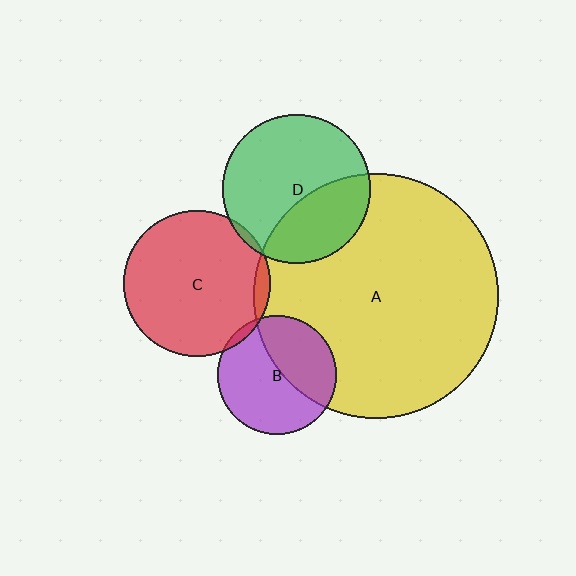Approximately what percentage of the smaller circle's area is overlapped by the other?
Approximately 40%.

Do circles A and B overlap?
Yes.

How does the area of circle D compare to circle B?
Approximately 1.6 times.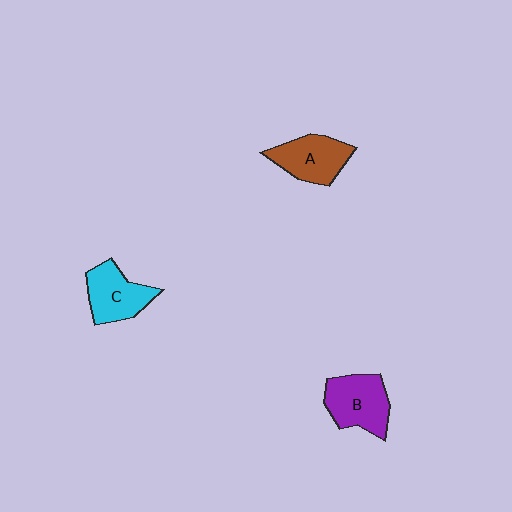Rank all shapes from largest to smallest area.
From largest to smallest: B (purple), A (brown), C (cyan).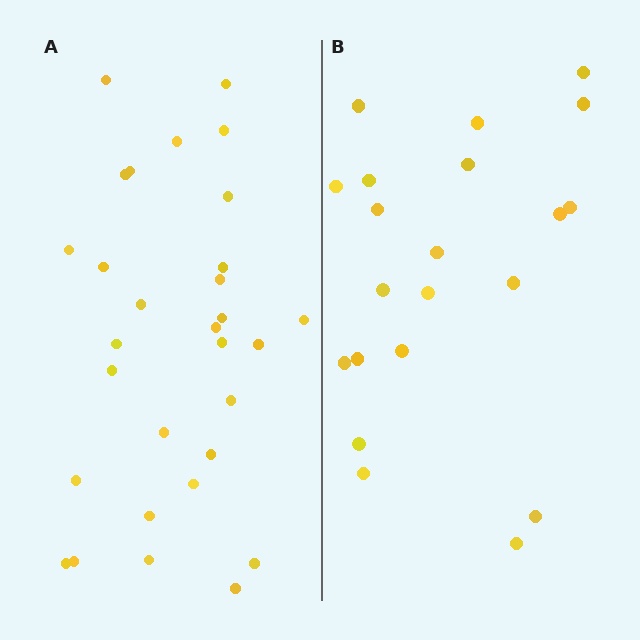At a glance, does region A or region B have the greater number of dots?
Region A (the left region) has more dots.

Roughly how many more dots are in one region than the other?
Region A has roughly 8 or so more dots than region B.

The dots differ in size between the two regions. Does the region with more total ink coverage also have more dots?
No. Region B has more total ink coverage because its dots are larger, but region A actually contains more individual dots. Total area can be misleading — the number of items is what matters here.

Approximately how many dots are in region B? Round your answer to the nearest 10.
About 20 dots. (The exact count is 21, which rounds to 20.)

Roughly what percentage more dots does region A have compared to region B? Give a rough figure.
About 45% more.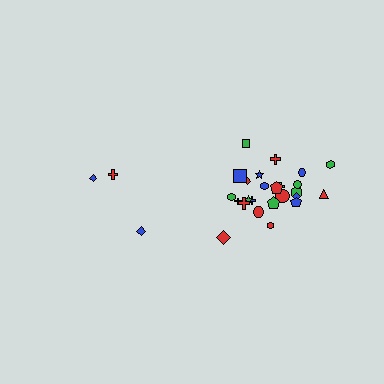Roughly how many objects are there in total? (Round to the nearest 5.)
Roughly 30 objects in total.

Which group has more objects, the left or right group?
The right group.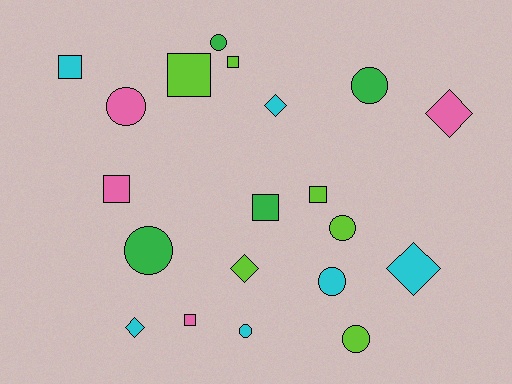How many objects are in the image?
There are 20 objects.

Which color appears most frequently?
Cyan, with 6 objects.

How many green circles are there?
There are 3 green circles.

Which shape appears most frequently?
Circle, with 8 objects.